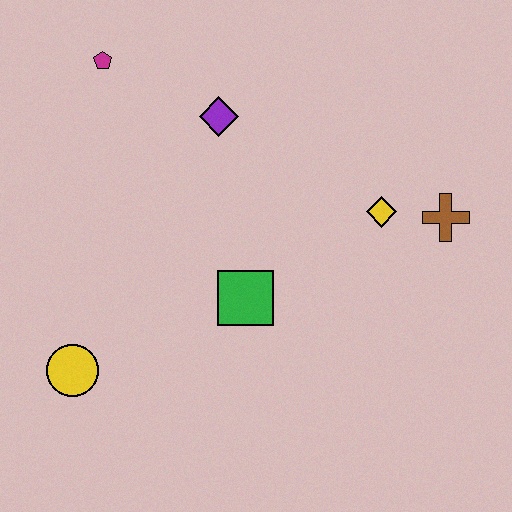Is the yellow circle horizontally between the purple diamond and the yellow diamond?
No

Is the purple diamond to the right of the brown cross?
No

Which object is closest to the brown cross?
The yellow diamond is closest to the brown cross.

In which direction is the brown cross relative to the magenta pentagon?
The brown cross is to the right of the magenta pentagon.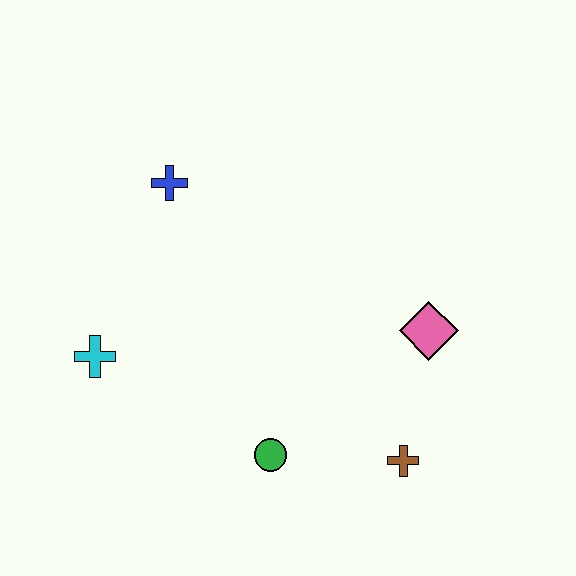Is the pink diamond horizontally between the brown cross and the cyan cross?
No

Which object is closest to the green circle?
The brown cross is closest to the green circle.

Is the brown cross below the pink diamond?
Yes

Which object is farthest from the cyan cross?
The pink diamond is farthest from the cyan cross.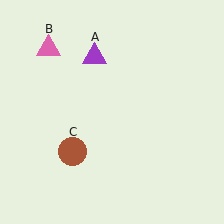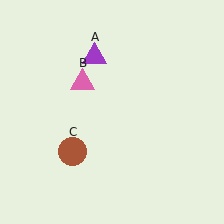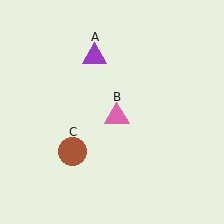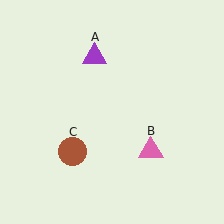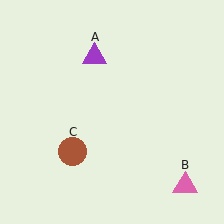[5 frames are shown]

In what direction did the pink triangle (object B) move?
The pink triangle (object B) moved down and to the right.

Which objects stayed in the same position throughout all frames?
Purple triangle (object A) and brown circle (object C) remained stationary.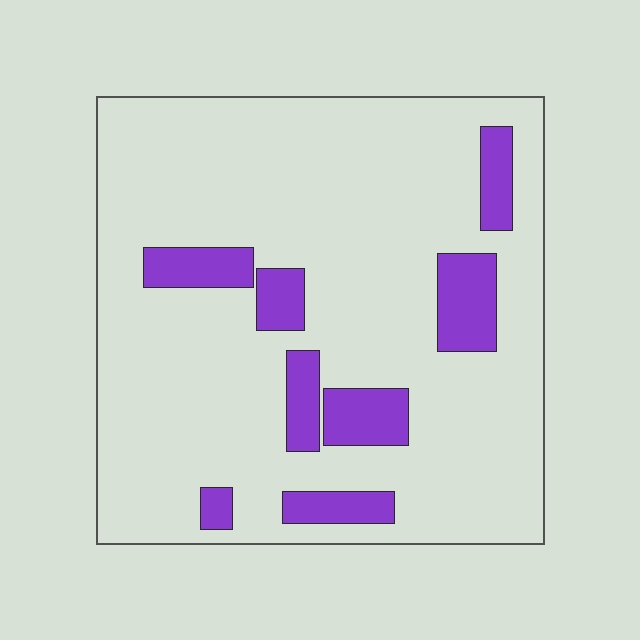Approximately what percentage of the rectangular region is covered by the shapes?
Approximately 15%.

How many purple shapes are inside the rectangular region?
8.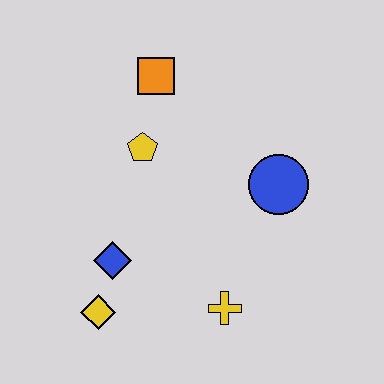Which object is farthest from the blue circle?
The yellow diamond is farthest from the blue circle.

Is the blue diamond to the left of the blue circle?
Yes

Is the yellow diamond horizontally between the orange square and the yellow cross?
No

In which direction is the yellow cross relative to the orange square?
The yellow cross is below the orange square.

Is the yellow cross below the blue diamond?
Yes